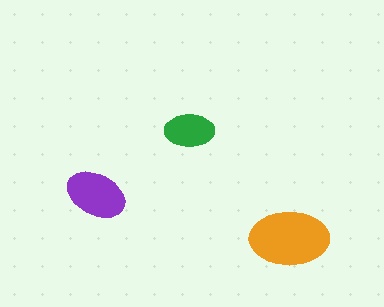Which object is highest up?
The green ellipse is topmost.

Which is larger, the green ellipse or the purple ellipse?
The purple one.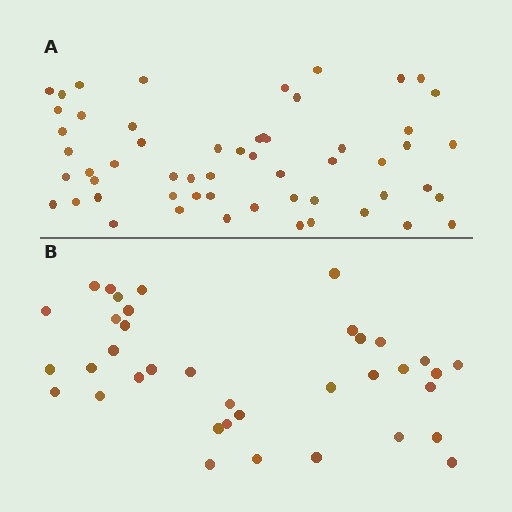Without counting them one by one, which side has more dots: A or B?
Region A (the top region) has more dots.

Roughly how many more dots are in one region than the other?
Region A has approximately 20 more dots than region B.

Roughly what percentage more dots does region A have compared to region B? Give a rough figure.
About 50% more.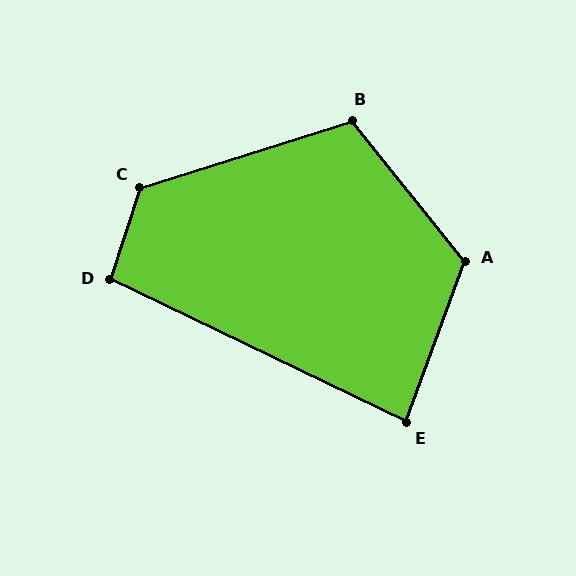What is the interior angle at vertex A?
Approximately 121 degrees (obtuse).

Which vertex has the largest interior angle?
C, at approximately 126 degrees.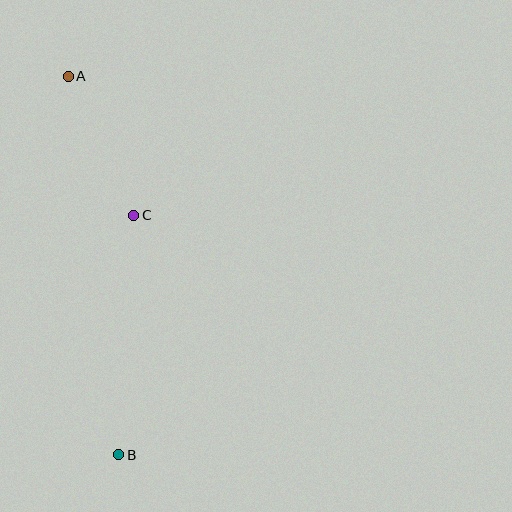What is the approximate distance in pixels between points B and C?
The distance between B and C is approximately 240 pixels.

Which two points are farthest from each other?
Points A and B are farthest from each other.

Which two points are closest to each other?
Points A and C are closest to each other.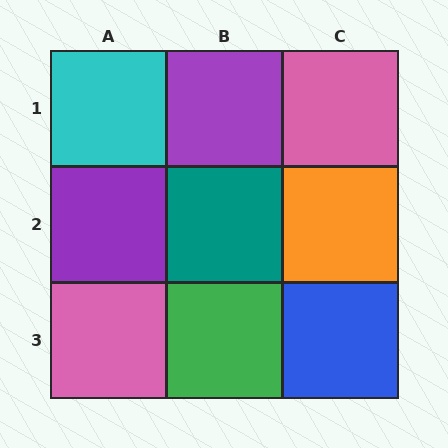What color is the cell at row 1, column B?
Purple.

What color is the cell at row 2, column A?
Purple.